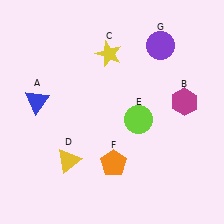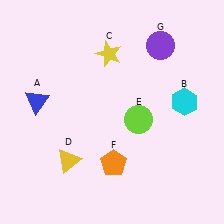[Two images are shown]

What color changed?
The hexagon (B) changed from magenta in Image 1 to cyan in Image 2.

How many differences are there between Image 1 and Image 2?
There is 1 difference between the two images.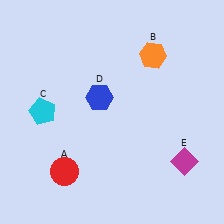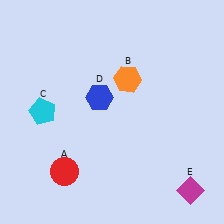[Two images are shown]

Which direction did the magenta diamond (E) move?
The magenta diamond (E) moved down.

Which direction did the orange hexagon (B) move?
The orange hexagon (B) moved left.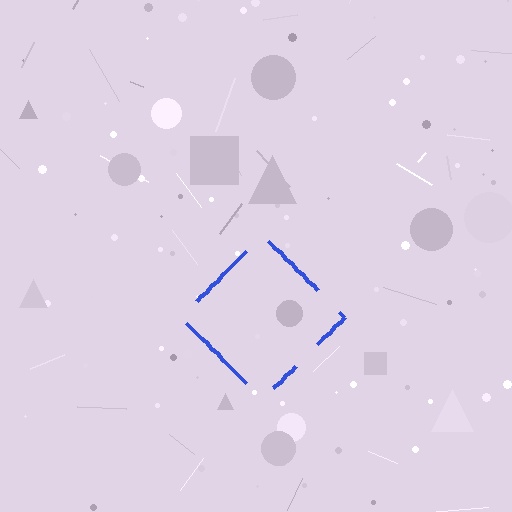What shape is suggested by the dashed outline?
The dashed outline suggests a diamond.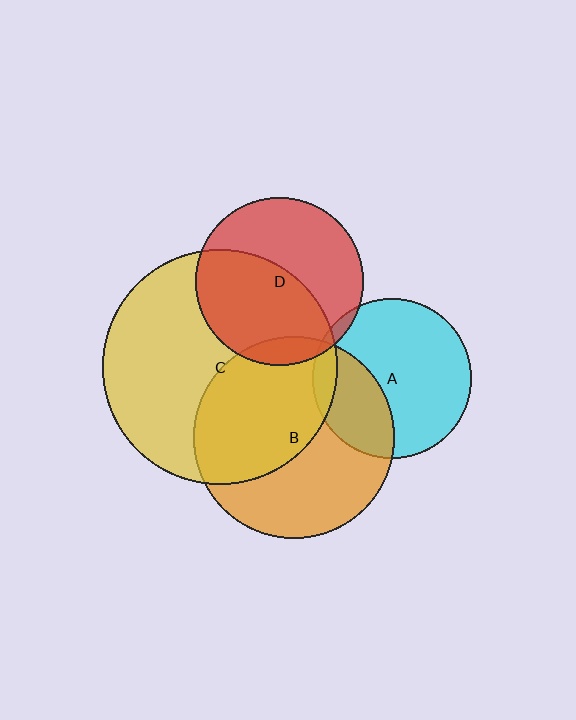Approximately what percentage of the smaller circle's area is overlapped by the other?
Approximately 10%.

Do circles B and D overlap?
Yes.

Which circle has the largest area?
Circle C (yellow).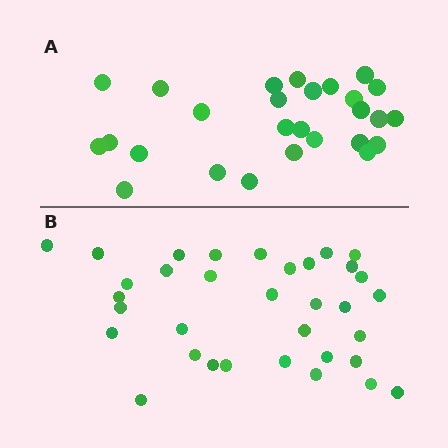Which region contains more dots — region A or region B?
Region B (the bottom region) has more dots.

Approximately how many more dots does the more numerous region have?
Region B has roughly 8 or so more dots than region A.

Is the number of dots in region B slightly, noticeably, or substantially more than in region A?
Region B has noticeably more, but not dramatically so. The ratio is roughly 1.3 to 1.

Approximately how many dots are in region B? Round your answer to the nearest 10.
About 30 dots. (The exact count is 34, which rounds to 30.)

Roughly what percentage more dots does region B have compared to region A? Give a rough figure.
About 25% more.